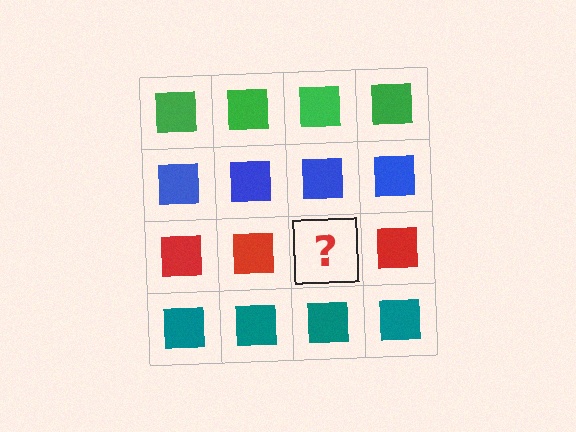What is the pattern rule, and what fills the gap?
The rule is that each row has a consistent color. The gap should be filled with a red square.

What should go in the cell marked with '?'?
The missing cell should contain a red square.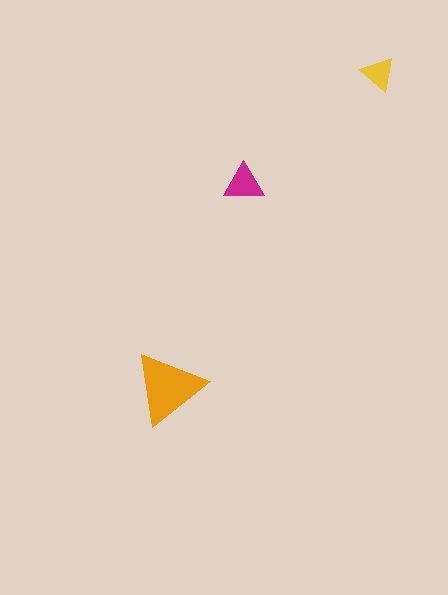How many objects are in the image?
There are 3 objects in the image.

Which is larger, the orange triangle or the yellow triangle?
The orange one.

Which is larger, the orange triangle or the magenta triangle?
The orange one.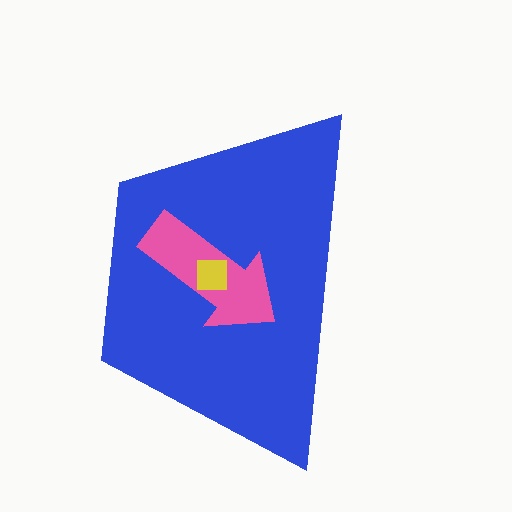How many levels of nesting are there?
3.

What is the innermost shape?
The yellow square.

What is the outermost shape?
The blue trapezoid.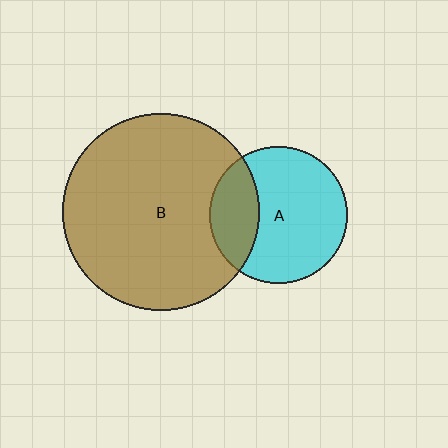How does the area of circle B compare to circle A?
Approximately 2.0 times.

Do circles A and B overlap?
Yes.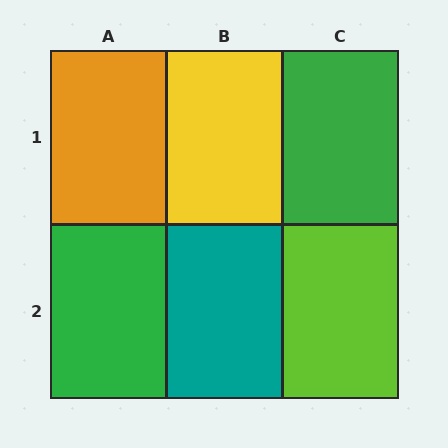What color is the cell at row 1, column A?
Orange.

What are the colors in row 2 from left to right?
Green, teal, lime.